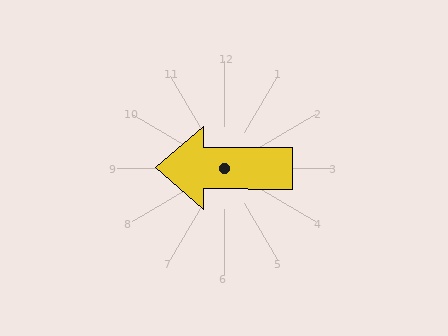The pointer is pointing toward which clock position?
Roughly 9 o'clock.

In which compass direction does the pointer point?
West.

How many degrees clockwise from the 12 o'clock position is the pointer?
Approximately 270 degrees.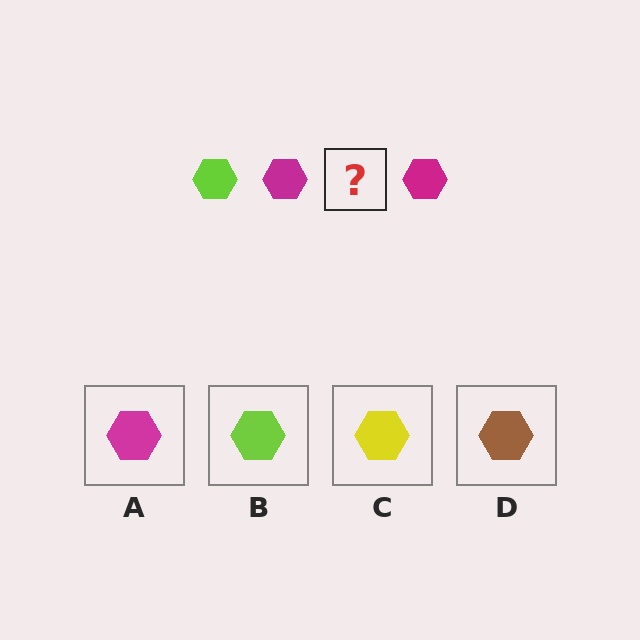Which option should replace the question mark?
Option B.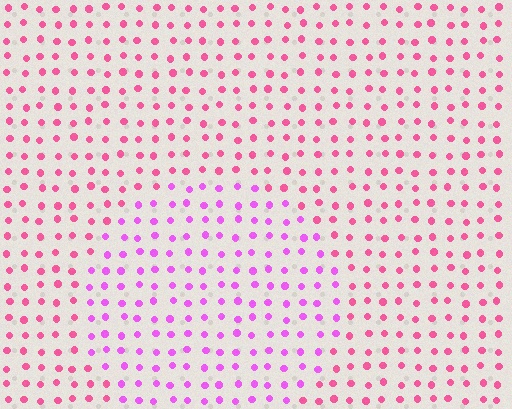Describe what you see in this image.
The image is filled with small pink elements in a uniform arrangement. A circle-shaped region is visible where the elements are tinted to a slightly different hue, forming a subtle color boundary.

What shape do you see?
I see a circle.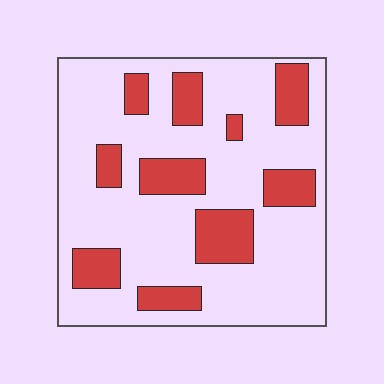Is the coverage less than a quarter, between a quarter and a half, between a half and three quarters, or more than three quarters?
Less than a quarter.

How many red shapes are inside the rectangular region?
10.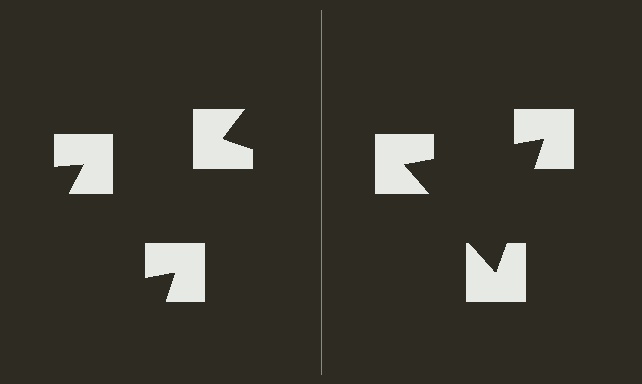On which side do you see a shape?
An illusory triangle appears on the right side. On the left side the wedge cuts are rotated, so no coherent shape forms.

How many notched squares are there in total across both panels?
6 — 3 on each side.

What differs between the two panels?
The notched squares are positioned identically on both sides; only the wedge orientations differ. On the right they align to a triangle; on the left they are misaligned.